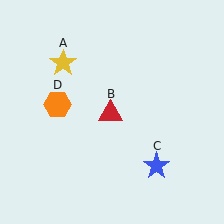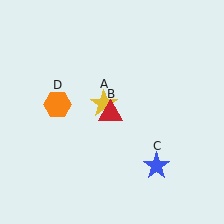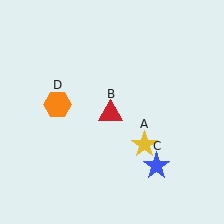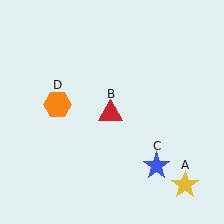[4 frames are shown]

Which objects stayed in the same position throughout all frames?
Red triangle (object B) and blue star (object C) and orange hexagon (object D) remained stationary.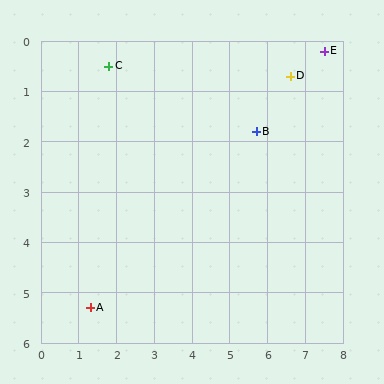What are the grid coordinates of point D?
Point D is at approximately (6.6, 0.7).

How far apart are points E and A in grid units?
Points E and A are about 8.0 grid units apart.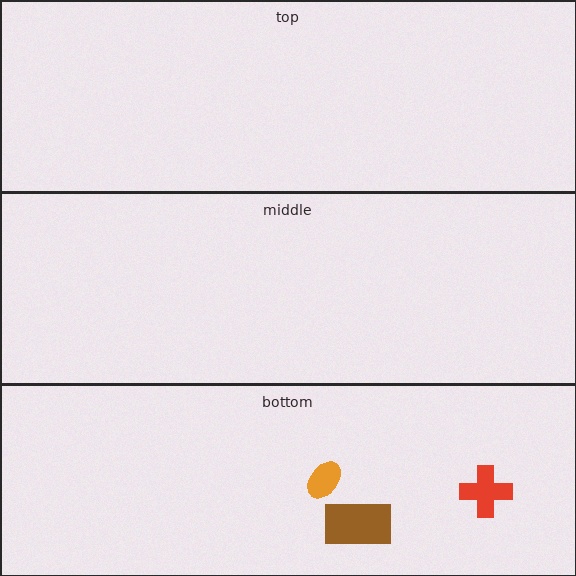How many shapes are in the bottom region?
3.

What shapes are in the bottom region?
The orange ellipse, the brown rectangle, the red cross.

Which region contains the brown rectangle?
The bottom region.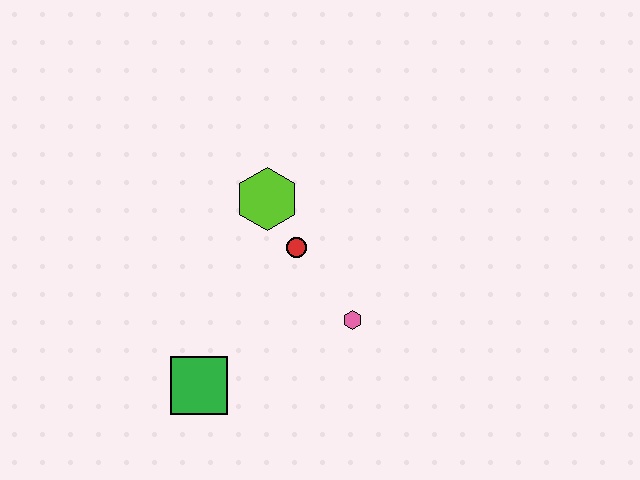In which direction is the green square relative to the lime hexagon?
The green square is below the lime hexagon.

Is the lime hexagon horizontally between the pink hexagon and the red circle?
No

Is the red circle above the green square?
Yes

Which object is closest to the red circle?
The lime hexagon is closest to the red circle.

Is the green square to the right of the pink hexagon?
No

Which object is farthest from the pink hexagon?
The green square is farthest from the pink hexagon.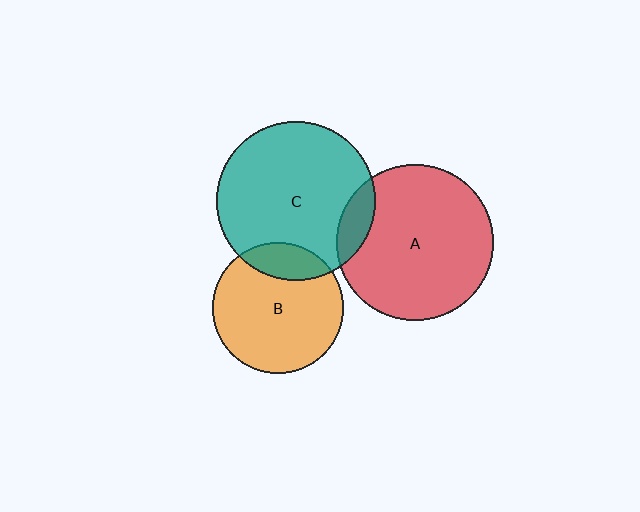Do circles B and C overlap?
Yes.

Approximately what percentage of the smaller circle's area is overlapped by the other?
Approximately 20%.